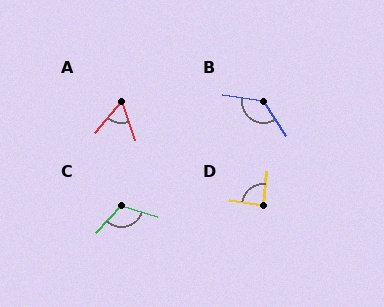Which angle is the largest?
B, at approximately 132 degrees.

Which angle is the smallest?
A, at approximately 60 degrees.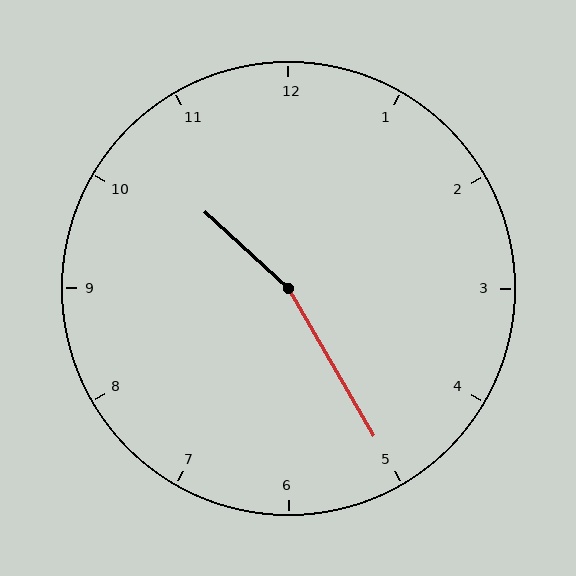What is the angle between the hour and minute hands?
Approximately 162 degrees.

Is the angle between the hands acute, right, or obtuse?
It is obtuse.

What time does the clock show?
10:25.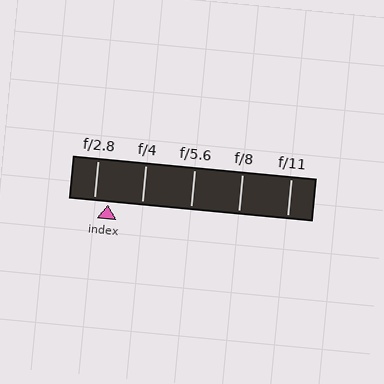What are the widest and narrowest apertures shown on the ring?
The widest aperture shown is f/2.8 and the narrowest is f/11.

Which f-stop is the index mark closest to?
The index mark is closest to f/2.8.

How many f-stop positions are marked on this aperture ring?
There are 5 f-stop positions marked.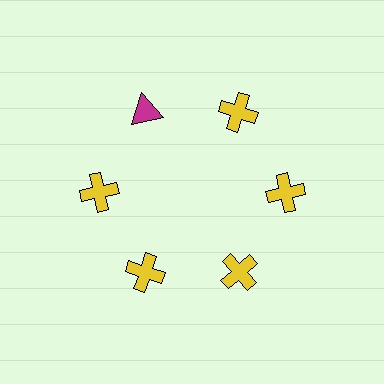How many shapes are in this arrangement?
There are 6 shapes arranged in a ring pattern.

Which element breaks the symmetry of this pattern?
The magenta triangle at roughly the 11 o'clock position breaks the symmetry. All other shapes are yellow crosses.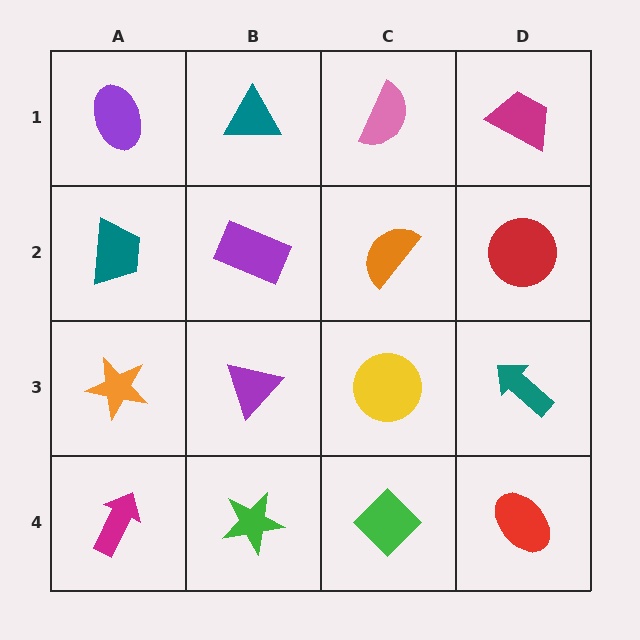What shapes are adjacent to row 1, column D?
A red circle (row 2, column D), a pink semicircle (row 1, column C).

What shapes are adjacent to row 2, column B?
A teal triangle (row 1, column B), a purple triangle (row 3, column B), a teal trapezoid (row 2, column A), an orange semicircle (row 2, column C).